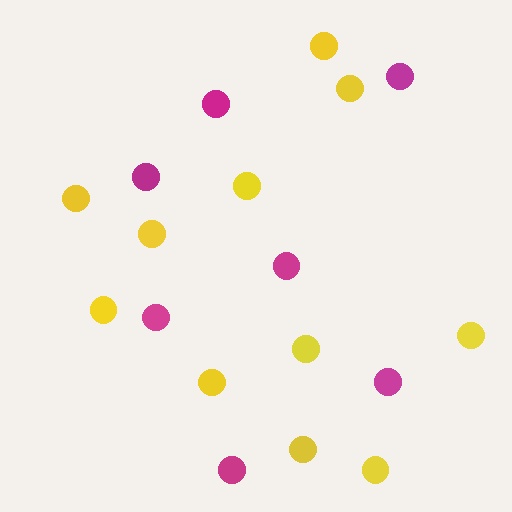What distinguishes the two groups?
There are 2 groups: one group of magenta circles (7) and one group of yellow circles (11).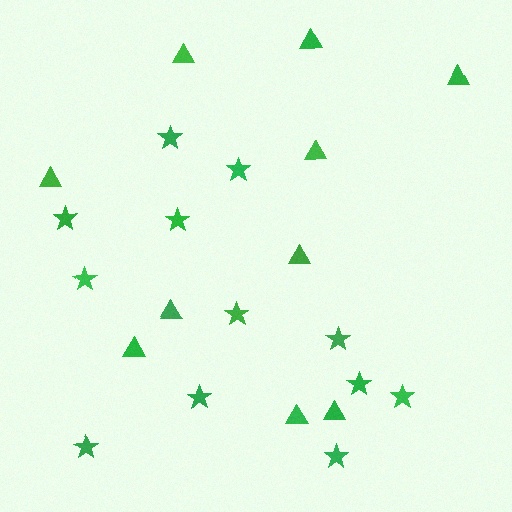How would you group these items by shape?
There are 2 groups: one group of triangles (10) and one group of stars (12).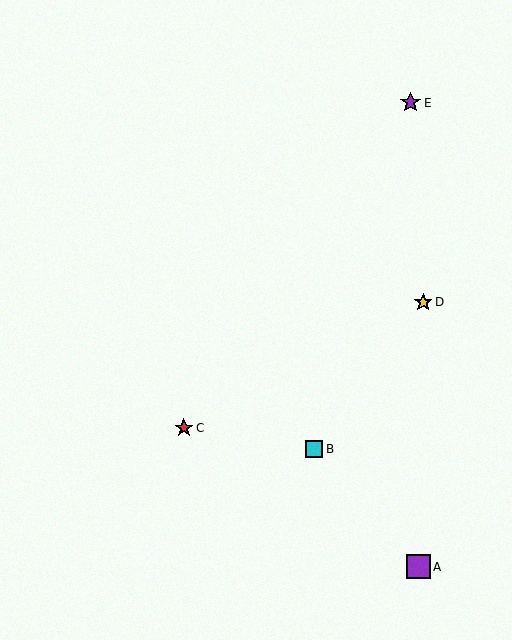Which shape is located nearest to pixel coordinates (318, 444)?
The cyan square (labeled B) at (314, 449) is nearest to that location.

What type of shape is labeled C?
Shape C is a red star.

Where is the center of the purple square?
The center of the purple square is at (418, 567).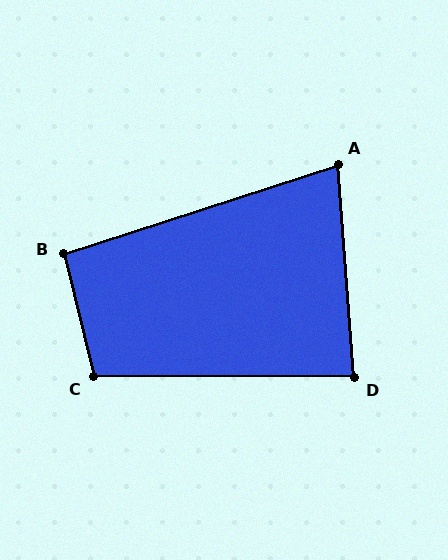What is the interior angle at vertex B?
Approximately 94 degrees (approximately right).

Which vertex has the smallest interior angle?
A, at approximately 76 degrees.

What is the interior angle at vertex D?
Approximately 86 degrees (approximately right).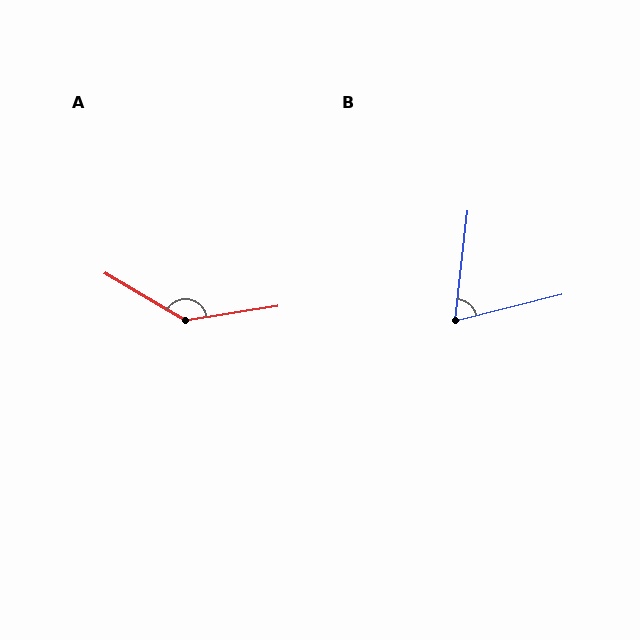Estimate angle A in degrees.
Approximately 141 degrees.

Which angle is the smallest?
B, at approximately 70 degrees.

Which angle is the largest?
A, at approximately 141 degrees.